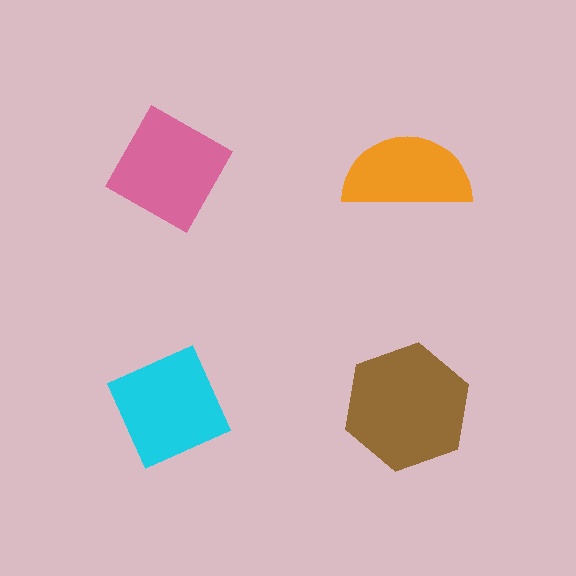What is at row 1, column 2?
An orange semicircle.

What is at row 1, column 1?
A pink diamond.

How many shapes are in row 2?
2 shapes.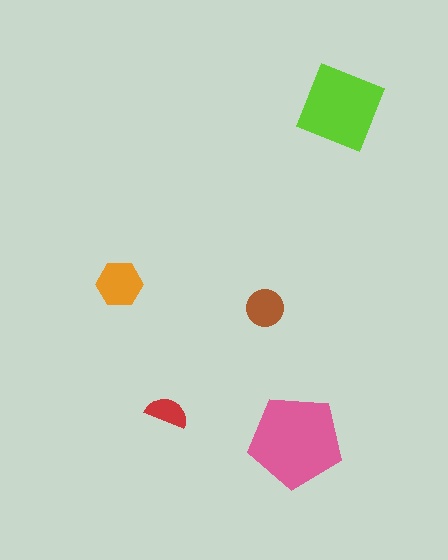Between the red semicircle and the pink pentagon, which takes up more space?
The pink pentagon.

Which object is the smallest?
The red semicircle.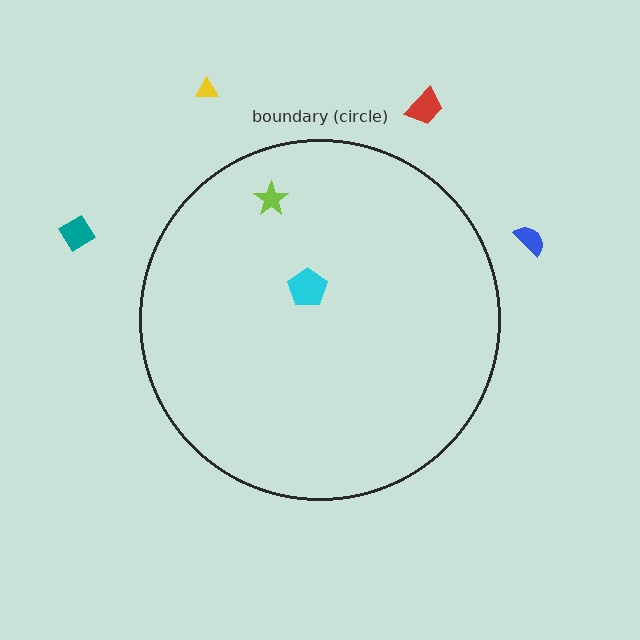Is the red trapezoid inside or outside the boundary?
Outside.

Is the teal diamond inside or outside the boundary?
Outside.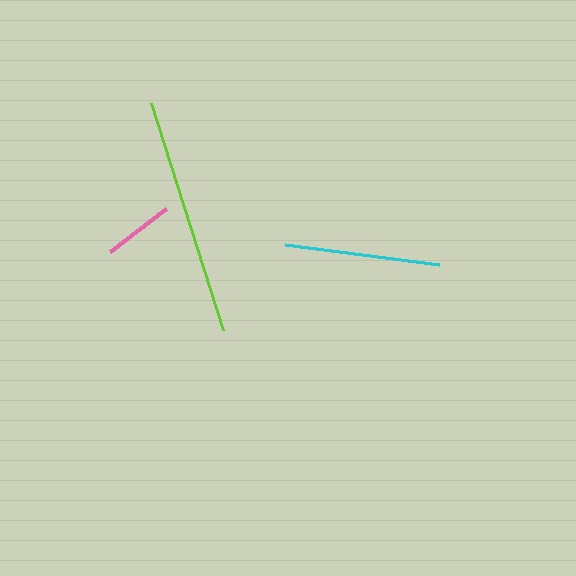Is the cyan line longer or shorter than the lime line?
The lime line is longer than the cyan line.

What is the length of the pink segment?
The pink segment is approximately 71 pixels long.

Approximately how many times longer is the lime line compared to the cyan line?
The lime line is approximately 1.5 times the length of the cyan line.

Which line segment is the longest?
The lime line is the longest at approximately 238 pixels.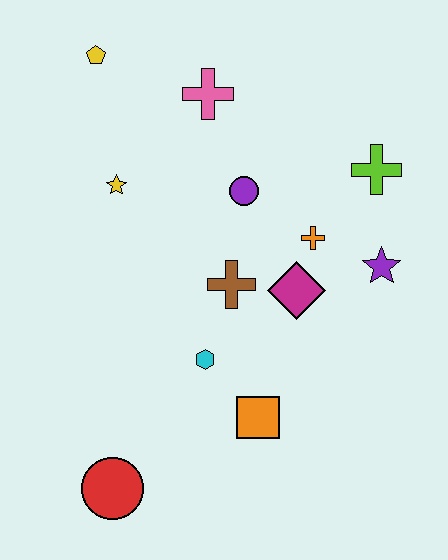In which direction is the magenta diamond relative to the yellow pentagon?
The magenta diamond is below the yellow pentagon.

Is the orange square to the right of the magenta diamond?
No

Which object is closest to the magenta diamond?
The orange cross is closest to the magenta diamond.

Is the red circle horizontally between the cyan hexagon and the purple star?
No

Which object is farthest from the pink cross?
The red circle is farthest from the pink cross.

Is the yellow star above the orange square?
Yes